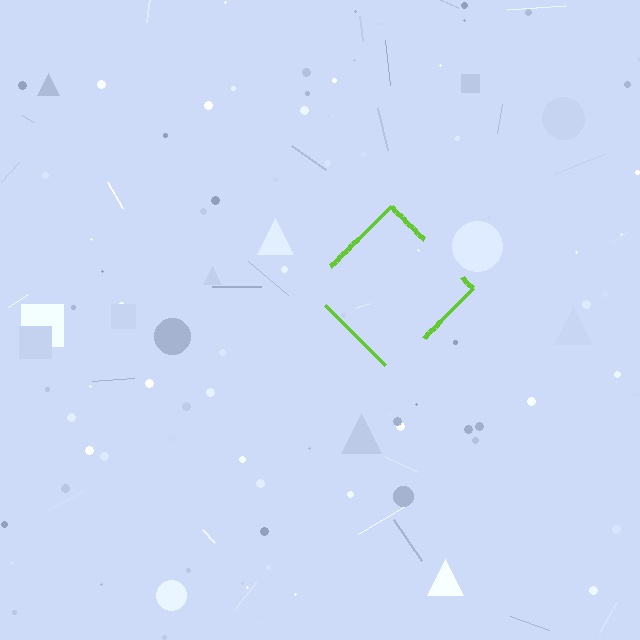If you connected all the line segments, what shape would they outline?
They would outline a diamond.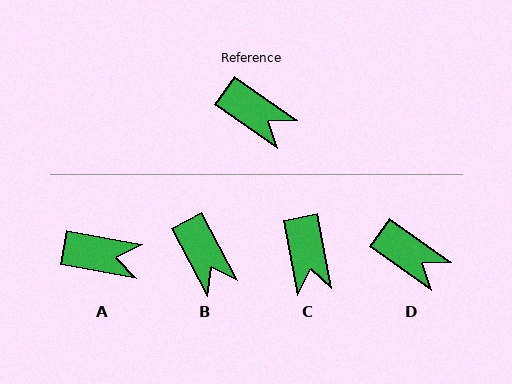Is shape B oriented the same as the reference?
No, it is off by about 27 degrees.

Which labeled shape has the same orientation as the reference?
D.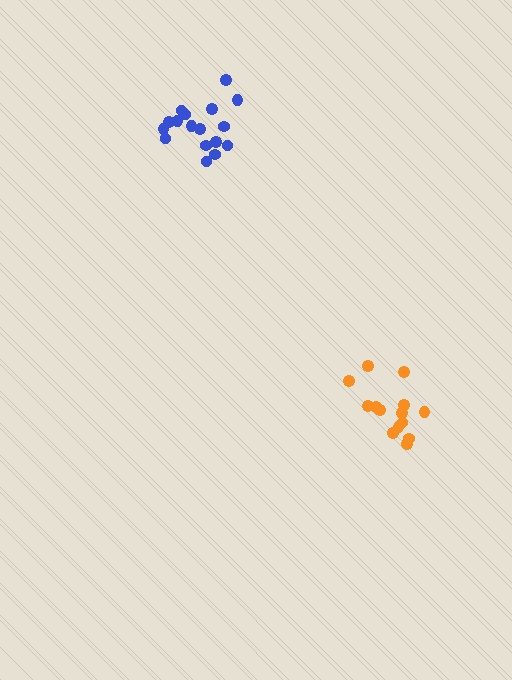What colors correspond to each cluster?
The clusters are colored: orange, blue.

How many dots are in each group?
Group 1: 14 dots, Group 2: 17 dots (31 total).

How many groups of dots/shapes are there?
There are 2 groups.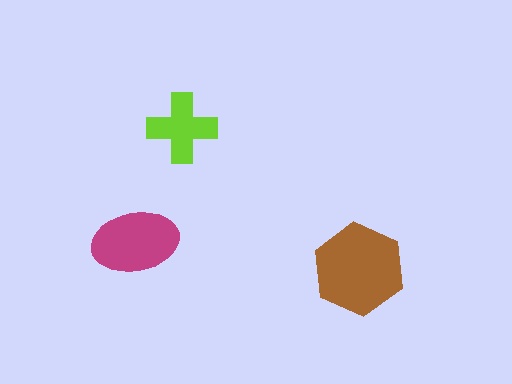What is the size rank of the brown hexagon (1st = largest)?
1st.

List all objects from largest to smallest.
The brown hexagon, the magenta ellipse, the lime cross.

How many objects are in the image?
There are 3 objects in the image.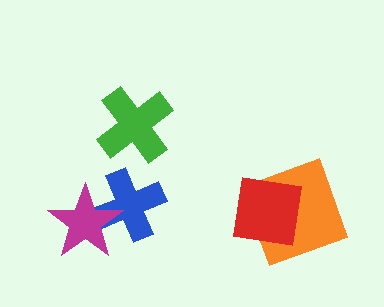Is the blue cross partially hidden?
Yes, it is partially covered by another shape.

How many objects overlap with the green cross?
0 objects overlap with the green cross.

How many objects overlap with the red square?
1 object overlaps with the red square.